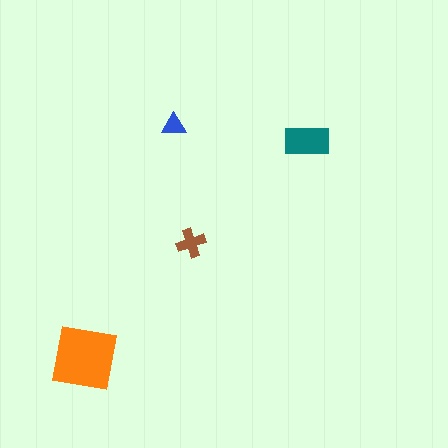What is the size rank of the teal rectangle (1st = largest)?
2nd.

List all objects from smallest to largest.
The blue triangle, the brown cross, the teal rectangle, the orange square.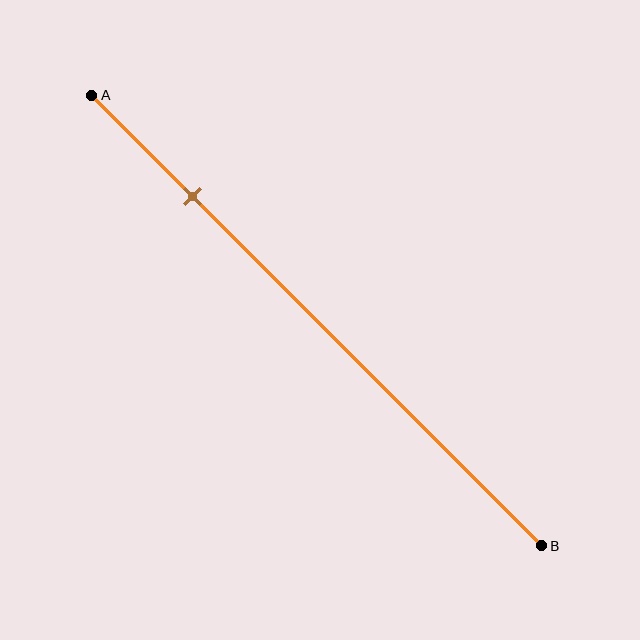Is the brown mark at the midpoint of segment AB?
No, the mark is at about 20% from A, not at the 50% midpoint.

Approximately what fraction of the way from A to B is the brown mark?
The brown mark is approximately 20% of the way from A to B.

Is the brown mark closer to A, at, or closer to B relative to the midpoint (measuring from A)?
The brown mark is closer to point A than the midpoint of segment AB.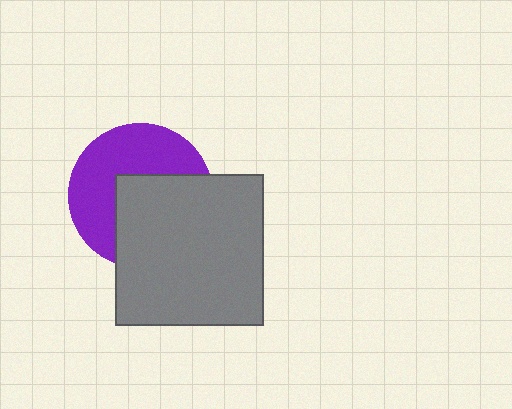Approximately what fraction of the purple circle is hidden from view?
Roughly 49% of the purple circle is hidden behind the gray rectangle.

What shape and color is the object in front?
The object in front is a gray rectangle.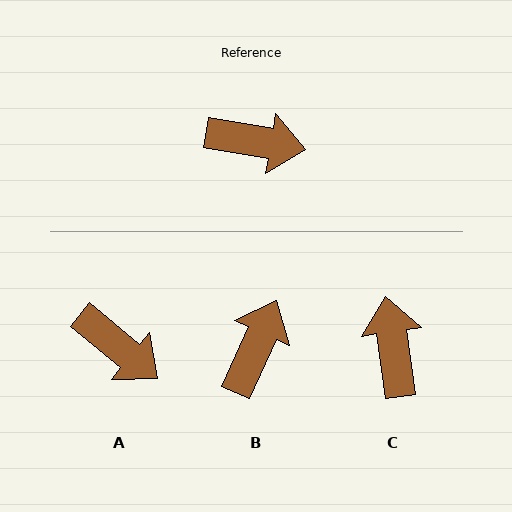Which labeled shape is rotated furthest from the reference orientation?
C, about 108 degrees away.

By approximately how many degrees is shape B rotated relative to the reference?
Approximately 75 degrees counter-clockwise.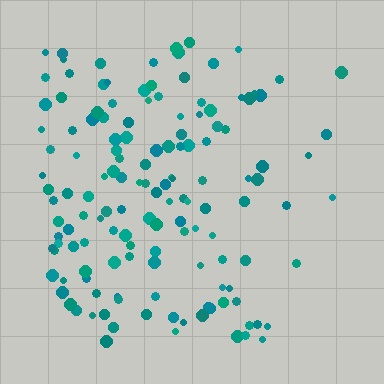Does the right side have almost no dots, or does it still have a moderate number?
Still a moderate number, just noticeably fewer than the left.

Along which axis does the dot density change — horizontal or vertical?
Horizontal.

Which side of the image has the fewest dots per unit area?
The right.